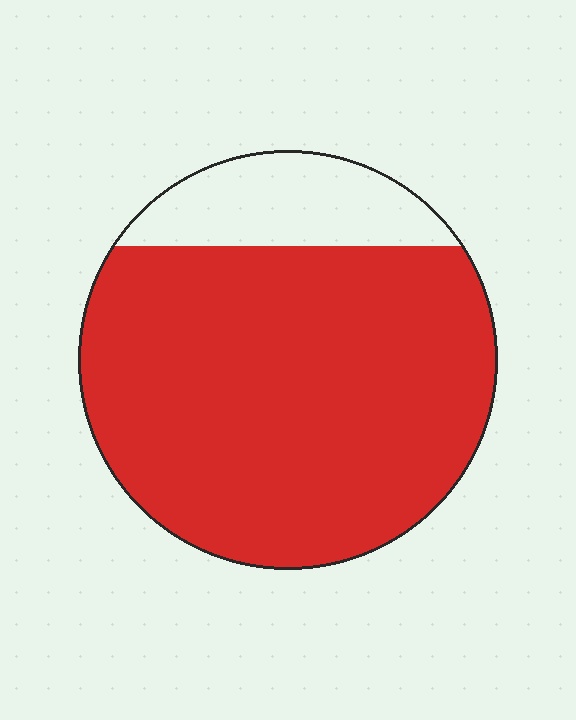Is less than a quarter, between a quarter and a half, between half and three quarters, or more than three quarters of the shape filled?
More than three quarters.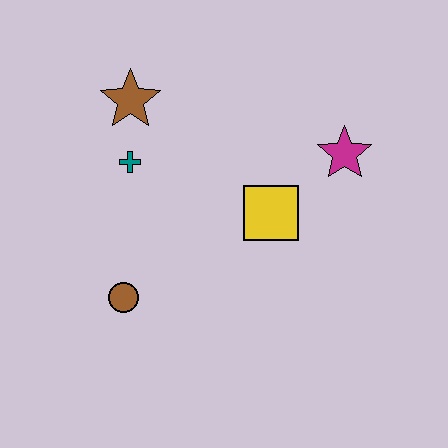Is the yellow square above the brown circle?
Yes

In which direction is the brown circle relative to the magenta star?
The brown circle is to the left of the magenta star.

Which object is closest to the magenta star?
The yellow square is closest to the magenta star.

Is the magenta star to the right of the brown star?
Yes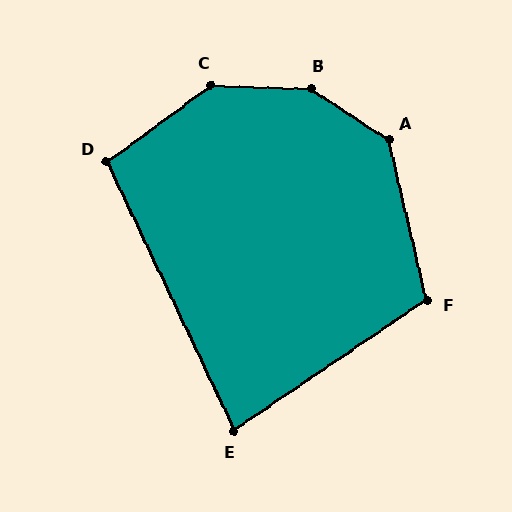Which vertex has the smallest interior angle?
E, at approximately 81 degrees.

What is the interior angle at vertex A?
Approximately 137 degrees (obtuse).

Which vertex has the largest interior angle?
B, at approximately 148 degrees.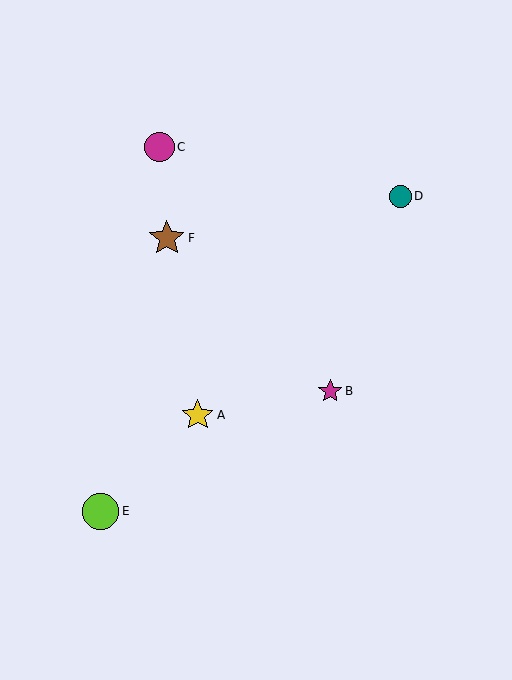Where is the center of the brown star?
The center of the brown star is at (167, 238).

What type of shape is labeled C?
Shape C is a magenta circle.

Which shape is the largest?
The brown star (labeled F) is the largest.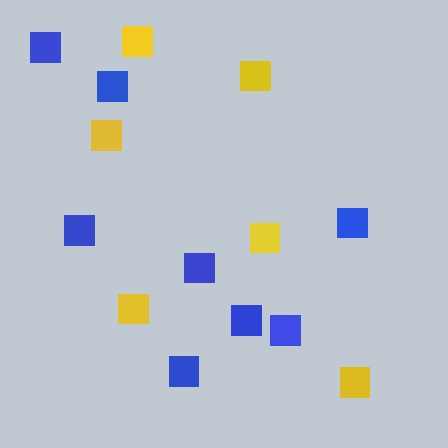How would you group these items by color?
There are 2 groups: one group of yellow squares (6) and one group of blue squares (8).